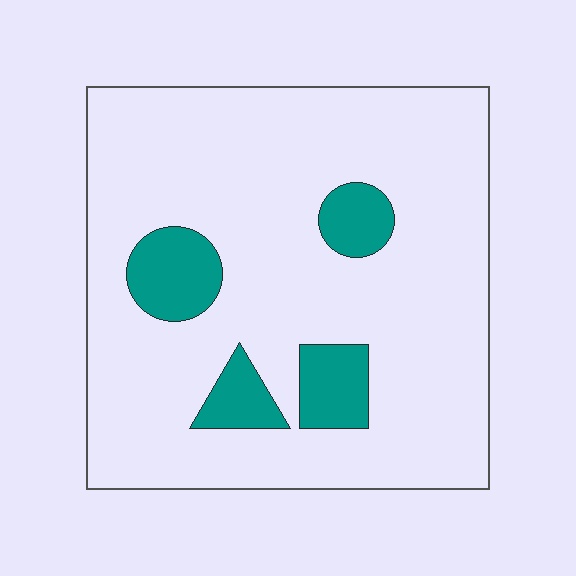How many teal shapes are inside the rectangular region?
4.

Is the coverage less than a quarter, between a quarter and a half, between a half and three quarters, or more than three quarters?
Less than a quarter.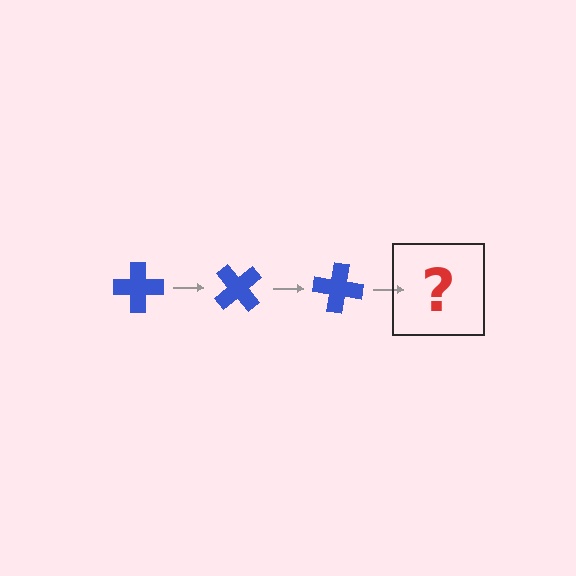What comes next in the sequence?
The next element should be a blue cross rotated 150 degrees.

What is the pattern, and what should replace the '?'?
The pattern is that the cross rotates 50 degrees each step. The '?' should be a blue cross rotated 150 degrees.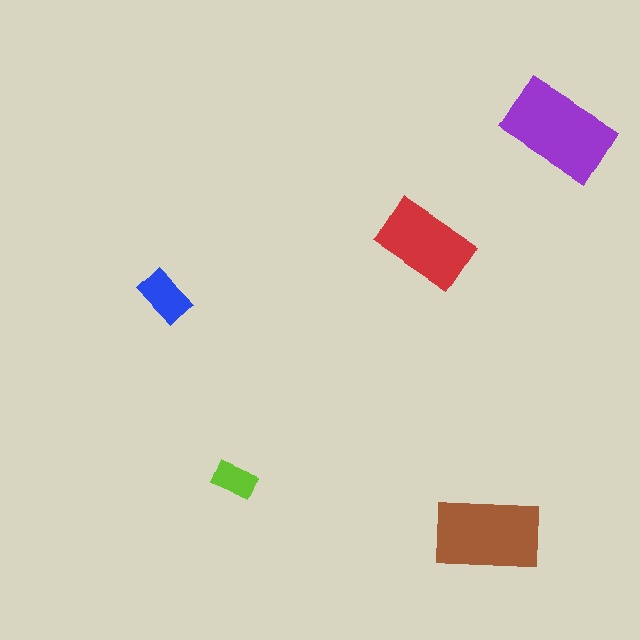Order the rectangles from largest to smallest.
the purple one, the brown one, the red one, the blue one, the lime one.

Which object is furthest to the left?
The blue rectangle is leftmost.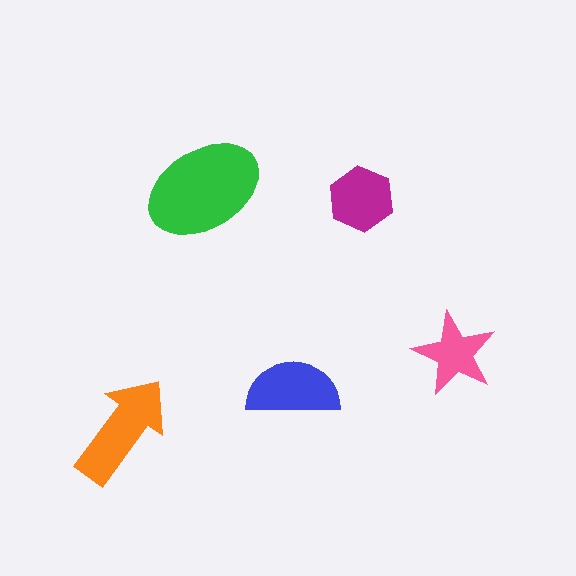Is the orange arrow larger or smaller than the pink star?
Larger.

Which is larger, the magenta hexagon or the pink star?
The magenta hexagon.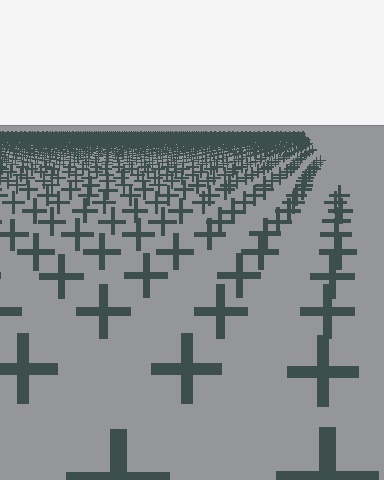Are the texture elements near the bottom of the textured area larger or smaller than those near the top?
Larger. Near the bottom, elements are closer to the viewer and appear at a bigger on-screen size.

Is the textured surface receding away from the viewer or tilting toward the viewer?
The surface is receding away from the viewer. Texture elements get smaller and denser toward the top.